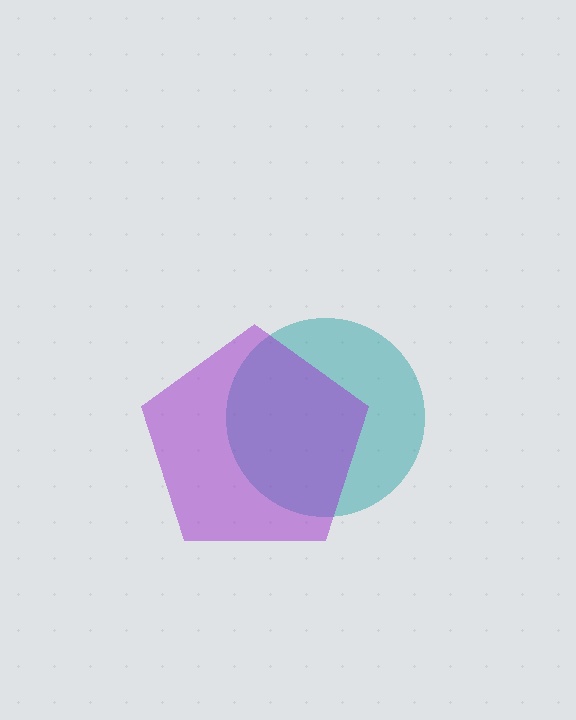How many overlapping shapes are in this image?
There are 2 overlapping shapes in the image.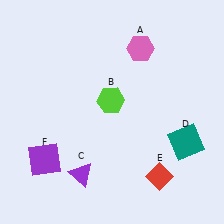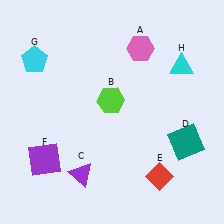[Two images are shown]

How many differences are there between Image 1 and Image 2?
There are 2 differences between the two images.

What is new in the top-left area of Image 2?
A cyan pentagon (G) was added in the top-left area of Image 2.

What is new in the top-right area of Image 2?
A cyan triangle (H) was added in the top-right area of Image 2.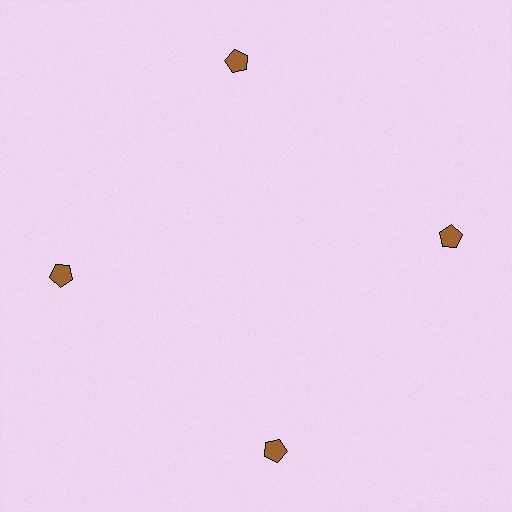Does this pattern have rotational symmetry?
Yes, this pattern has 4-fold rotational symmetry. It looks the same after rotating 90 degrees around the center.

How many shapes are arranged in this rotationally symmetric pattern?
There are 4 shapes, arranged in 4 groups of 1.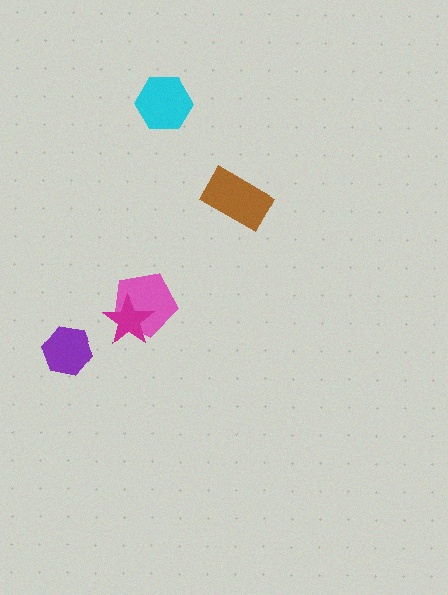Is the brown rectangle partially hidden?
No, no other shape covers it.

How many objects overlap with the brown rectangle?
0 objects overlap with the brown rectangle.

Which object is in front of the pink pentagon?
The magenta star is in front of the pink pentagon.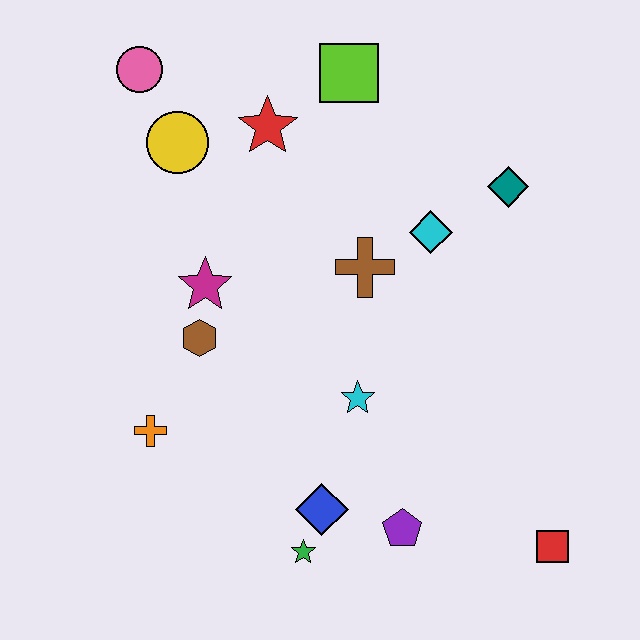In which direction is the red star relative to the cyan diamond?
The red star is to the left of the cyan diamond.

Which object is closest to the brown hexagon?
The magenta star is closest to the brown hexagon.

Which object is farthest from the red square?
The pink circle is farthest from the red square.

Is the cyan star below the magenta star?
Yes